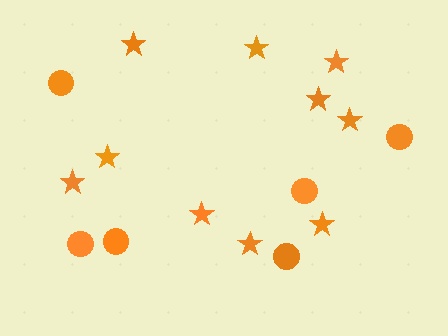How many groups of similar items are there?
There are 2 groups: one group of stars (10) and one group of circles (6).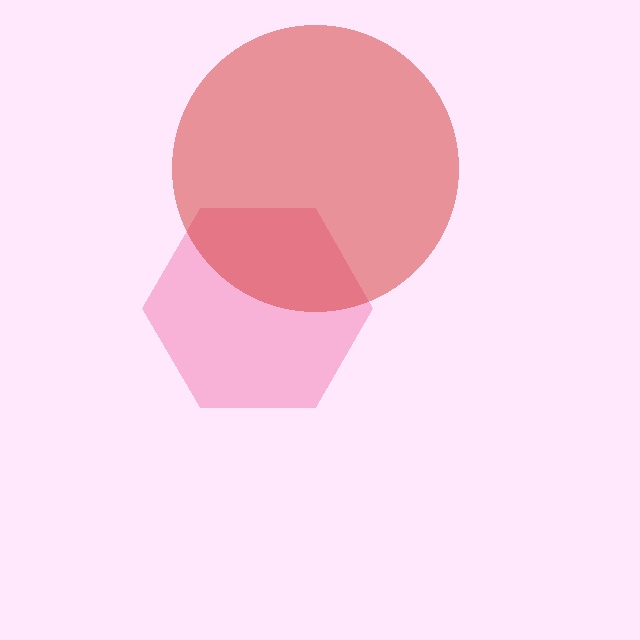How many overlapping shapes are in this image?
There are 2 overlapping shapes in the image.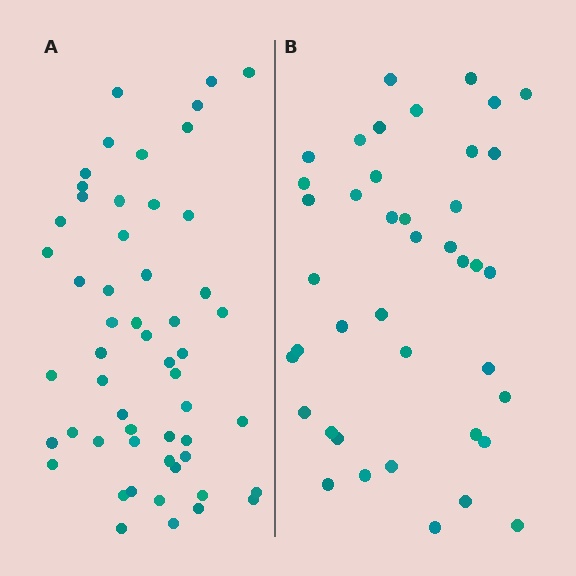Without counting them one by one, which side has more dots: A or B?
Region A (the left region) has more dots.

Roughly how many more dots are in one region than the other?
Region A has approximately 15 more dots than region B.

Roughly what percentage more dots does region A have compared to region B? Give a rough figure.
About 30% more.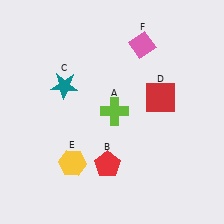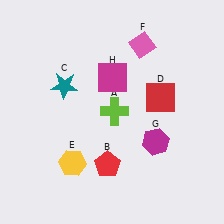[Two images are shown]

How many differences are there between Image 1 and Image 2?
There are 2 differences between the two images.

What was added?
A magenta hexagon (G), a magenta square (H) were added in Image 2.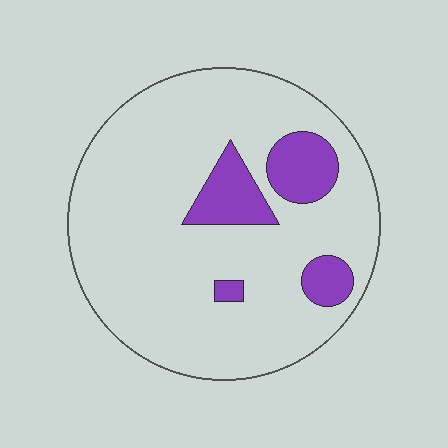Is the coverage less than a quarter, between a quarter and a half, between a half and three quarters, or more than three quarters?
Less than a quarter.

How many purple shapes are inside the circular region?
4.